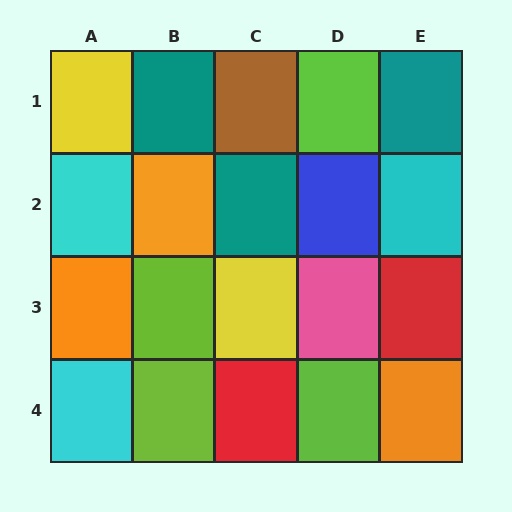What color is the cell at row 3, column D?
Pink.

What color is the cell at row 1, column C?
Brown.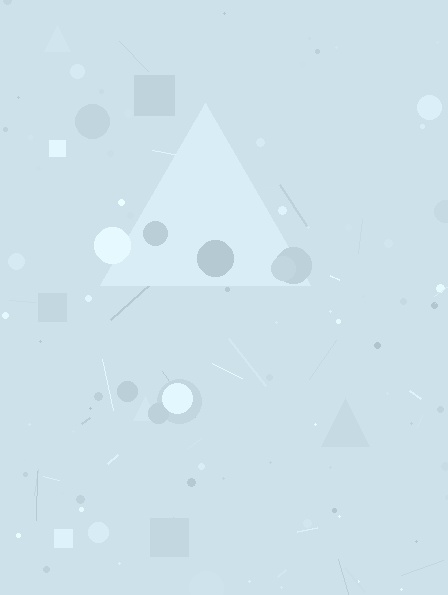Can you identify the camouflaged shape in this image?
The camouflaged shape is a triangle.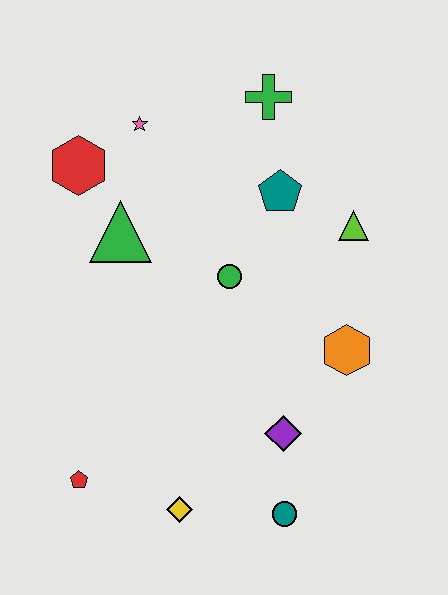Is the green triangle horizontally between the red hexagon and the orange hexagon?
Yes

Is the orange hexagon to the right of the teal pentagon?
Yes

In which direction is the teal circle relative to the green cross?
The teal circle is below the green cross.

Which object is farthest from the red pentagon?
The green cross is farthest from the red pentagon.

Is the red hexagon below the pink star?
Yes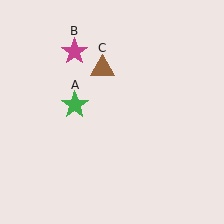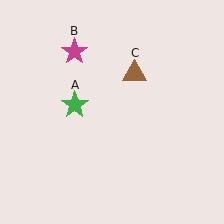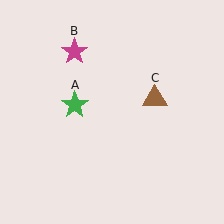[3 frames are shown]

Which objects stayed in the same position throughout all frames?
Green star (object A) and magenta star (object B) remained stationary.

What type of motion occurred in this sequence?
The brown triangle (object C) rotated clockwise around the center of the scene.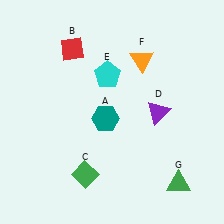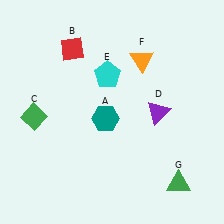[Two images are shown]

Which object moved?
The green diamond (C) moved up.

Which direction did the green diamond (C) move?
The green diamond (C) moved up.